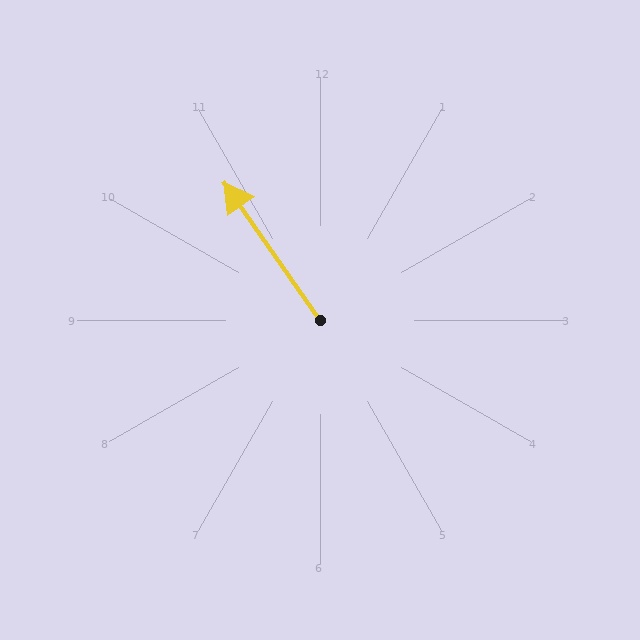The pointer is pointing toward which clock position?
Roughly 11 o'clock.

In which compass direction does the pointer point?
Northwest.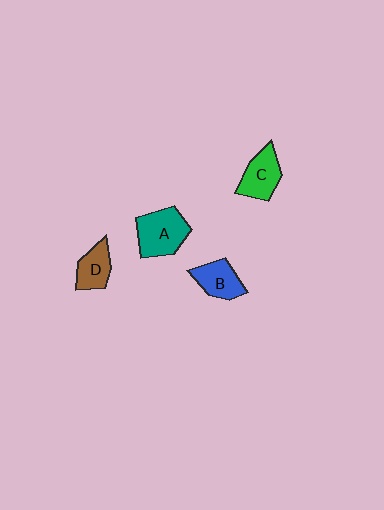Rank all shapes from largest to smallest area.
From largest to smallest: A (teal), C (green), B (blue), D (brown).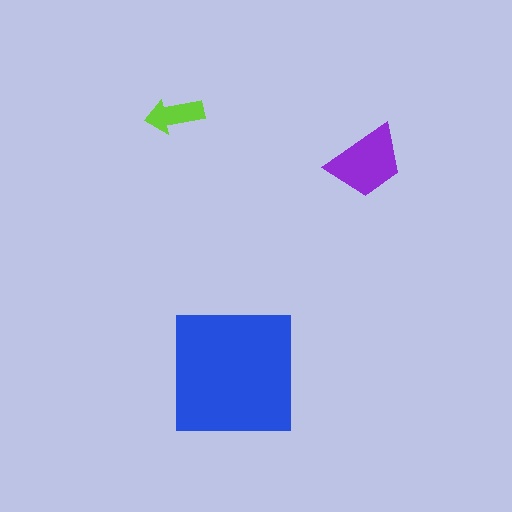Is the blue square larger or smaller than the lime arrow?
Larger.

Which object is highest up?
The lime arrow is topmost.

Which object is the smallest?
The lime arrow.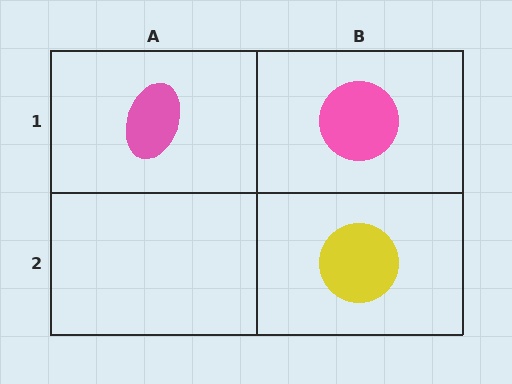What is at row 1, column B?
A pink circle.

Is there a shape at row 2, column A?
No, that cell is empty.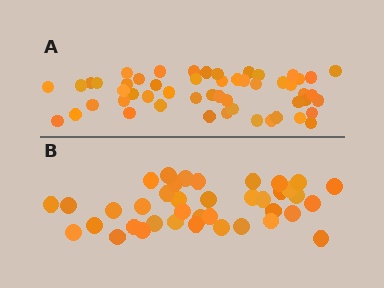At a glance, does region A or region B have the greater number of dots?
Region A (the top region) has more dots.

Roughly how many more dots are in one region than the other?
Region A has approximately 15 more dots than region B.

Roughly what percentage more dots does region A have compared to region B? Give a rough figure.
About 35% more.